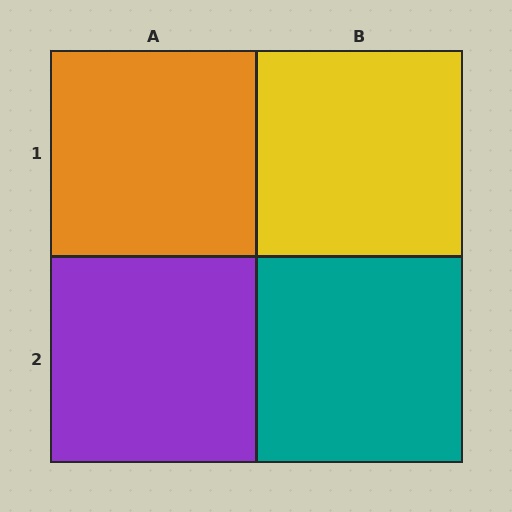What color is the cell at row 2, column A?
Purple.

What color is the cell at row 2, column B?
Teal.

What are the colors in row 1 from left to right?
Orange, yellow.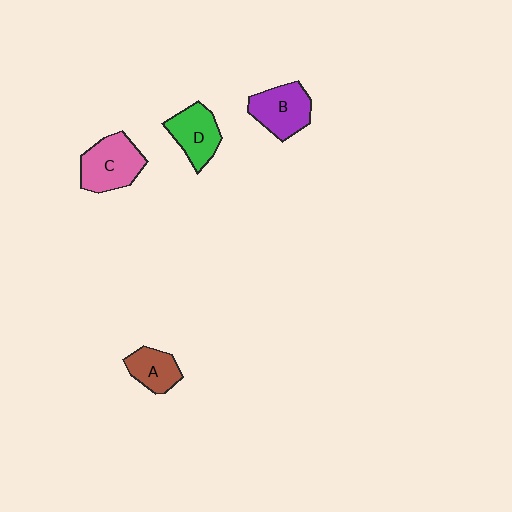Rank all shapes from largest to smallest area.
From largest to smallest: C (pink), B (purple), D (green), A (brown).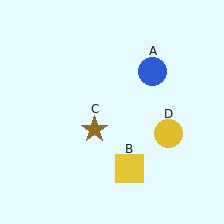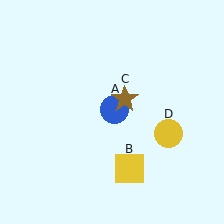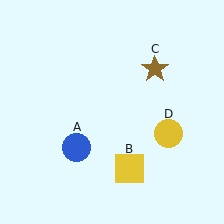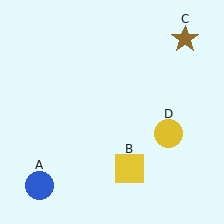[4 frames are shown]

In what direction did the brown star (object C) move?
The brown star (object C) moved up and to the right.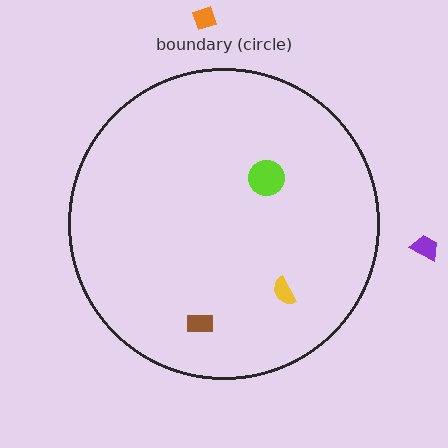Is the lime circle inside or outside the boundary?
Inside.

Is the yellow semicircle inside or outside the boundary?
Inside.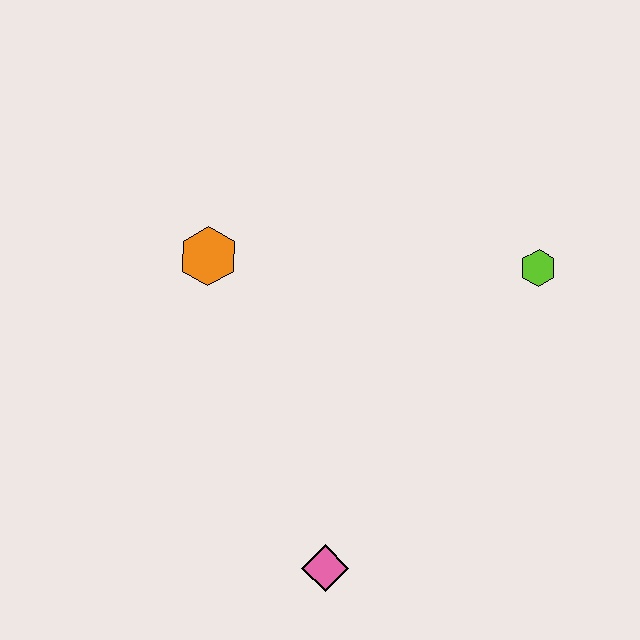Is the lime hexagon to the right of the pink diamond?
Yes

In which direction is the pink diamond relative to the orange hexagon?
The pink diamond is below the orange hexagon.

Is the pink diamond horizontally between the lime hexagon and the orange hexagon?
Yes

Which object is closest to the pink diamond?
The orange hexagon is closest to the pink diamond.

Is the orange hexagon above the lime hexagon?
Yes